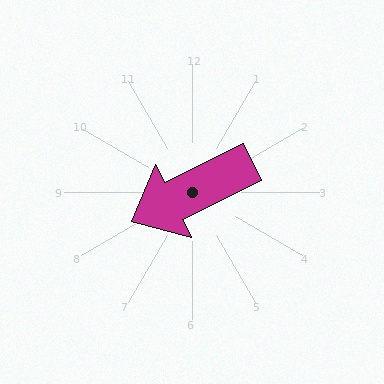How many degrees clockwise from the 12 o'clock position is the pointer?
Approximately 244 degrees.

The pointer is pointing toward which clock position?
Roughly 8 o'clock.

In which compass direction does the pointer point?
Southwest.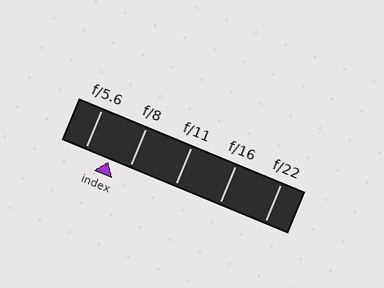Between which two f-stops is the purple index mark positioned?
The index mark is between f/5.6 and f/8.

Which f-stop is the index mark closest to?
The index mark is closest to f/8.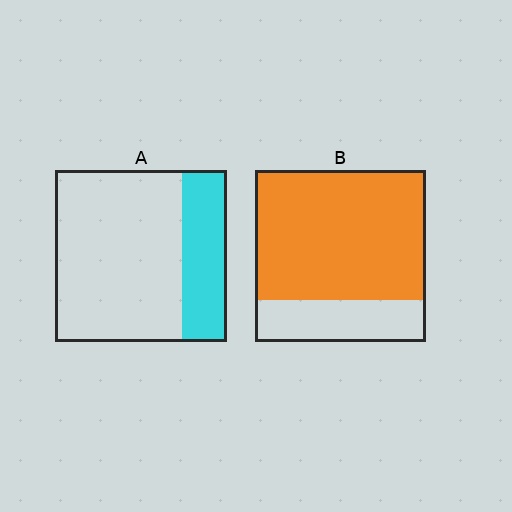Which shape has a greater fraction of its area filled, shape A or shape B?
Shape B.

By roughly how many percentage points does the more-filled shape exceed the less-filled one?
By roughly 50 percentage points (B over A).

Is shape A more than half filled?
No.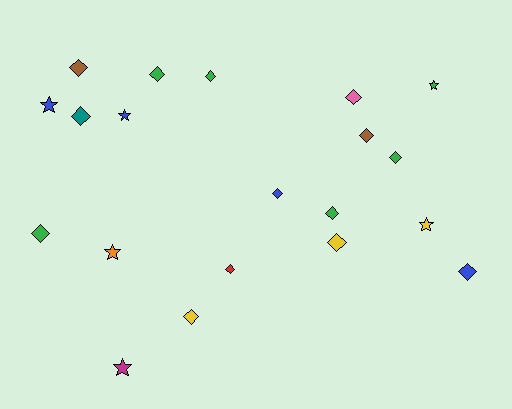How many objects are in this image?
There are 20 objects.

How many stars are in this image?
There are 6 stars.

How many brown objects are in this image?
There are 2 brown objects.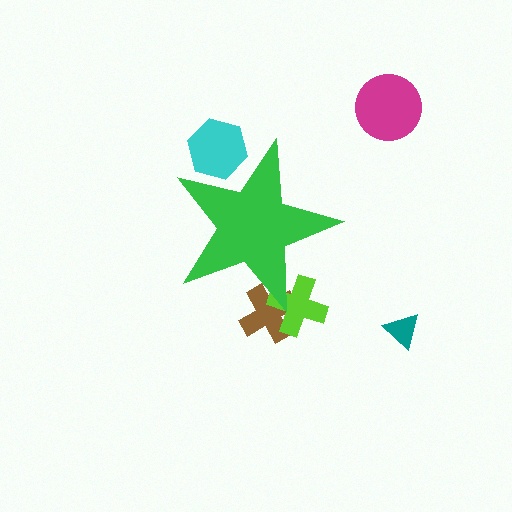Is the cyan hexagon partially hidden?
Yes, the cyan hexagon is partially hidden behind the green star.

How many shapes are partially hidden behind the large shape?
3 shapes are partially hidden.